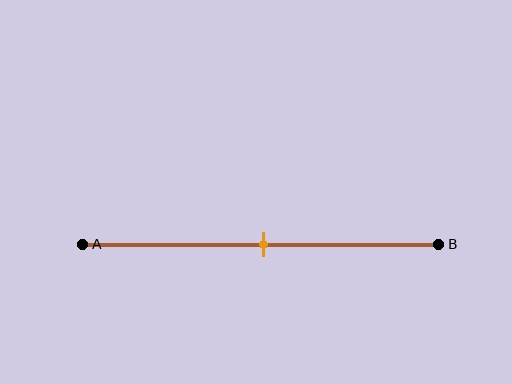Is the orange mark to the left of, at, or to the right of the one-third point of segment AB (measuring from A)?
The orange mark is to the right of the one-third point of segment AB.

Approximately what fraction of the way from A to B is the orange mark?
The orange mark is approximately 50% of the way from A to B.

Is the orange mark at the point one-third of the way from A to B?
No, the mark is at about 50% from A, not at the 33% one-third point.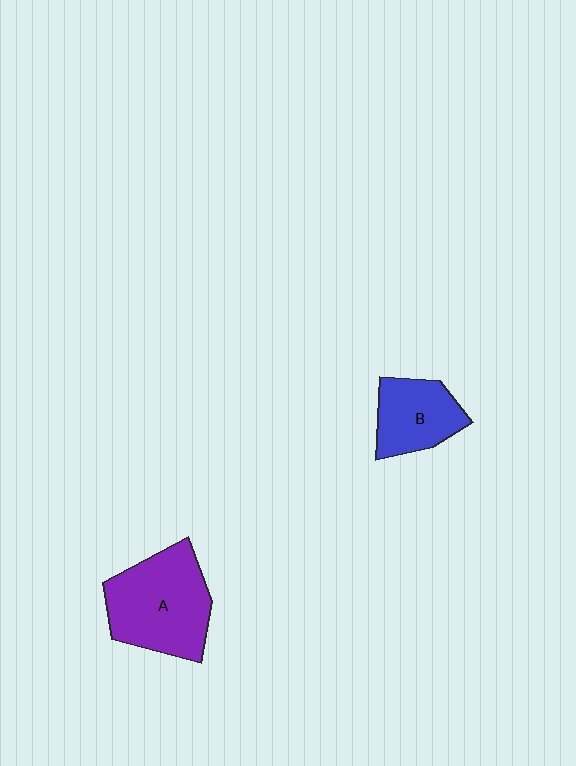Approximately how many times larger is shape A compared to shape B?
Approximately 1.7 times.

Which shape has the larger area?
Shape A (purple).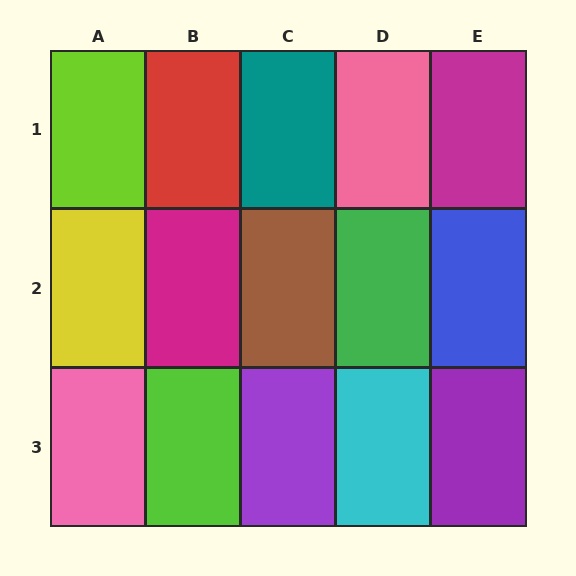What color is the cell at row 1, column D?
Pink.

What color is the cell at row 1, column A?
Lime.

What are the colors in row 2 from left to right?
Yellow, magenta, brown, green, blue.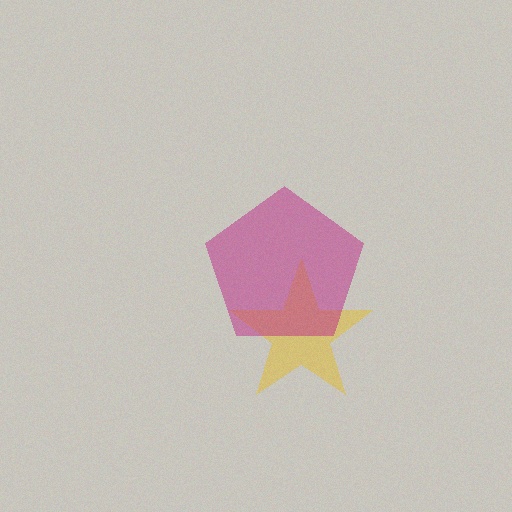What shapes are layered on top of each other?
The layered shapes are: a yellow star, a magenta pentagon.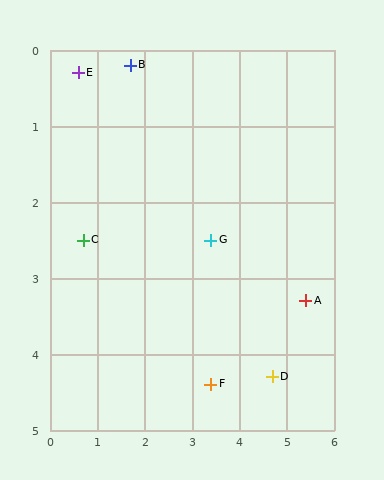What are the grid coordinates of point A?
Point A is at approximately (5.4, 3.3).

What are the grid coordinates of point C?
Point C is at approximately (0.7, 2.5).